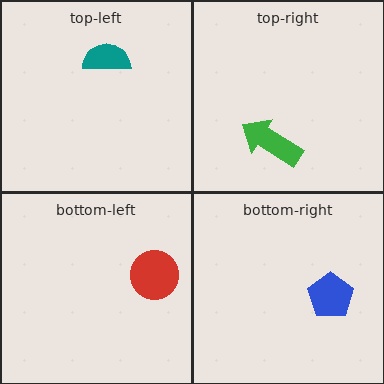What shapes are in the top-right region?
The green arrow.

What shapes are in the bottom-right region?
The blue pentagon.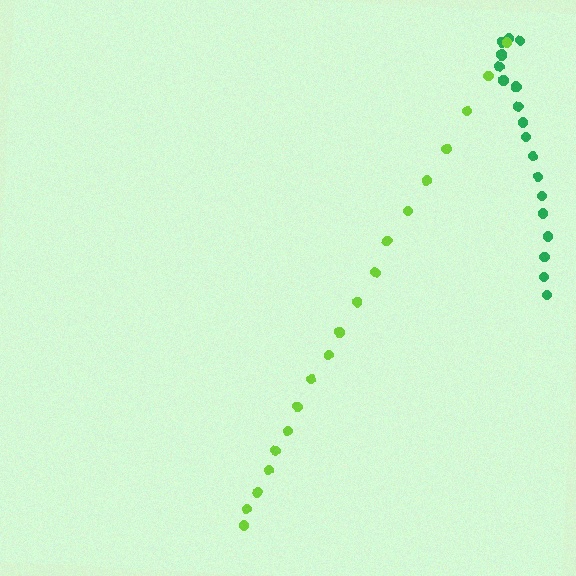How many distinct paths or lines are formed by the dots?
There are 2 distinct paths.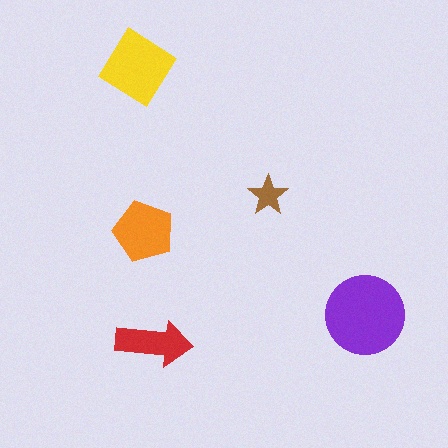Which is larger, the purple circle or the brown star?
The purple circle.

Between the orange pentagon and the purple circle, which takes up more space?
The purple circle.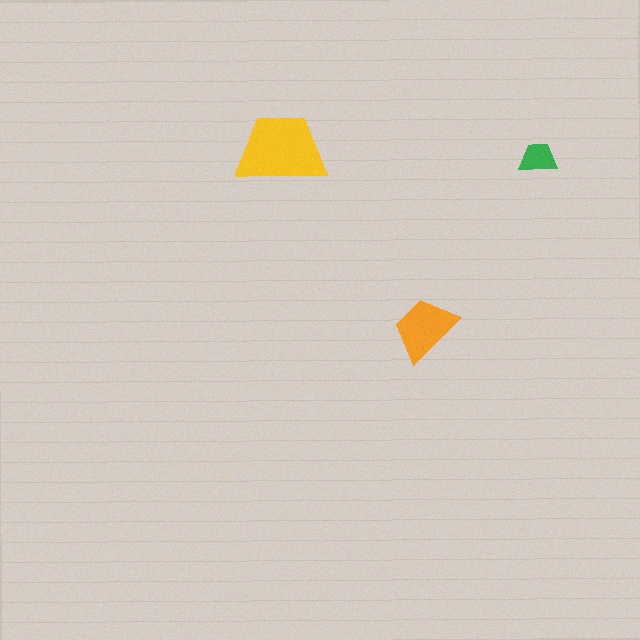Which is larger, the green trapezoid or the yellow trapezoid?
The yellow one.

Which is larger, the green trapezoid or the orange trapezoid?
The orange one.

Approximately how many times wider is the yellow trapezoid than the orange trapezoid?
About 1.5 times wider.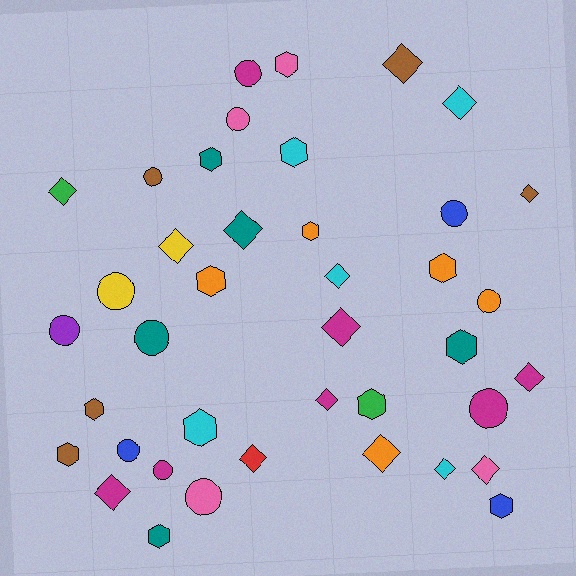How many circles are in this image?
There are 12 circles.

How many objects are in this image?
There are 40 objects.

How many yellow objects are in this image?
There are 2 yellow objects.